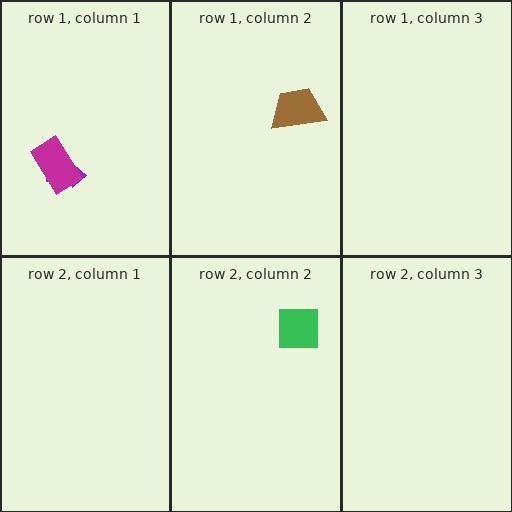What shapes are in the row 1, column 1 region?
The purple arrow, the magenta rectangle.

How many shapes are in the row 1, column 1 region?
2.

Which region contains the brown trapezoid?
The row 1, column 2 region.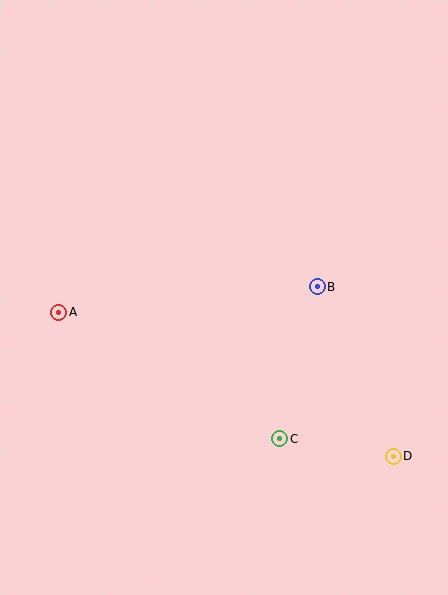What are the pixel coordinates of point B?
Point B is at (317, 287).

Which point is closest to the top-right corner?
Point B is closest to the top-right corner.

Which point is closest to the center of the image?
Point B at (317, 287) is closest to the center.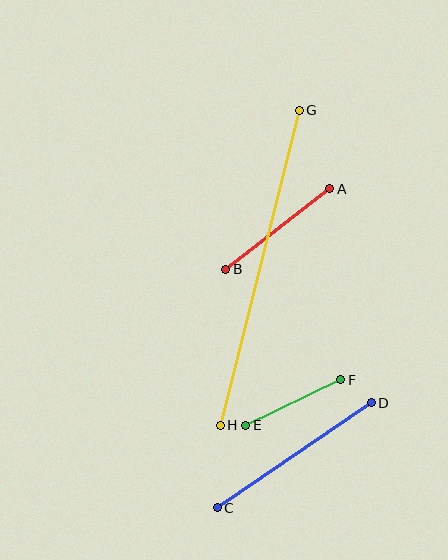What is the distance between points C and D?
The distance is approximately 187 pixels.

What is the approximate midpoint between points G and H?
The midpoint is at approximately (260, 268) pixels.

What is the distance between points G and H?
The distance is approximately 325 pixels.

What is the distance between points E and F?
The distance is approximately 105 pixels.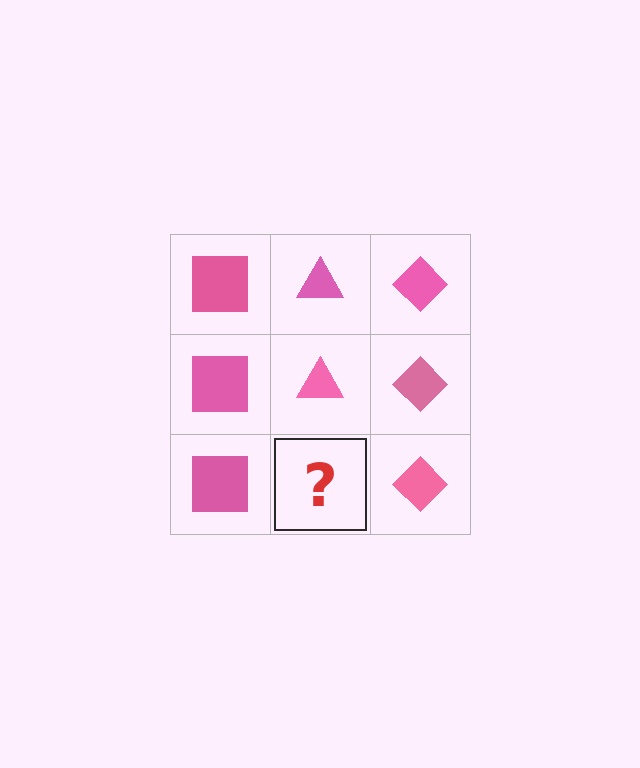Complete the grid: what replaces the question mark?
The question mark should be replaced with a pink triangle.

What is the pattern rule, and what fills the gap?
The rule is that each column has a consistent shape. The gap should be filled with a pink triangle.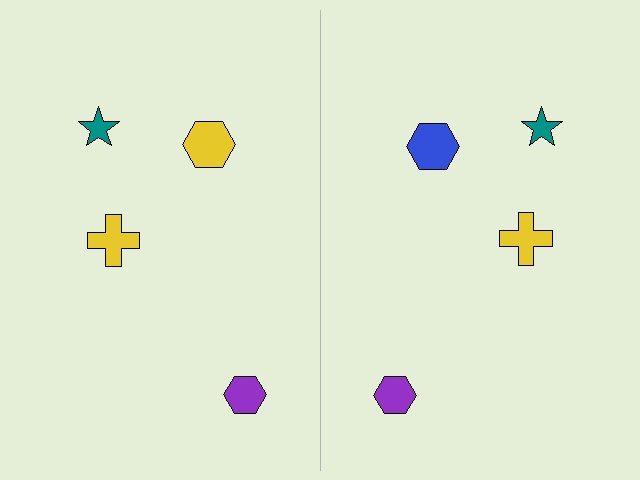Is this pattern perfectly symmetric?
No, the pattern is not perfectly symmetric. The blue hexagon on the right side breaks the symmetry — its mirror counterpart is yellow.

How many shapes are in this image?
There are 8 shapes in this image.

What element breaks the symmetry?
The blue hexagon on the right side breaks the symmetry — its mirror counterpart is yellow.